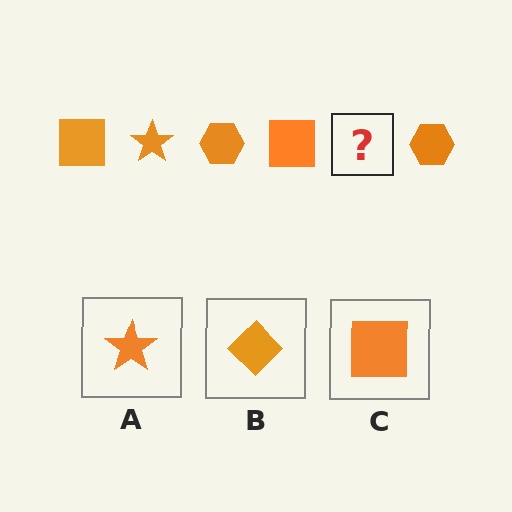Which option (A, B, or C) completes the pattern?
A.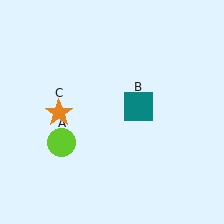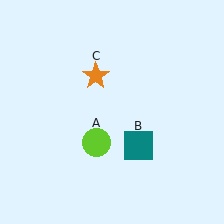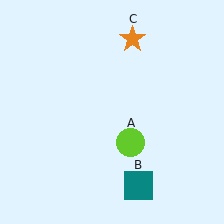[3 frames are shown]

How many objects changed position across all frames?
3 objects changed position: lime circle (object A), teal square (object B), orange star (object C).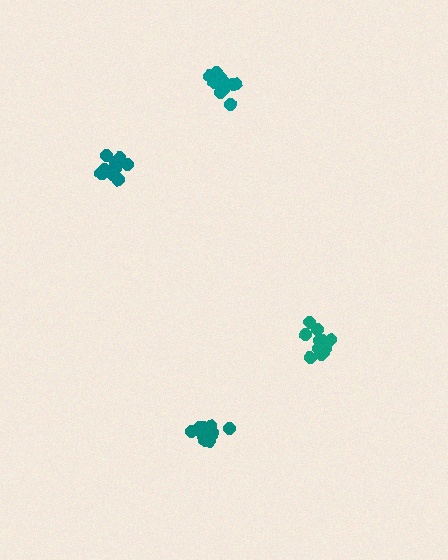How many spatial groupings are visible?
There are 4 spatial groupings.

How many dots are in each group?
Group 1: 14 dots, Group 2: 13 dots, Group 3: 14 dots, Group 4: 11 dots (52 total).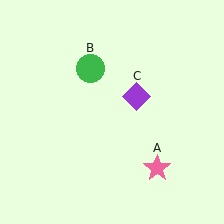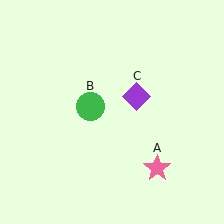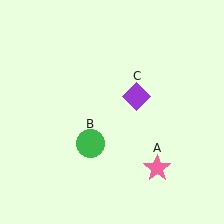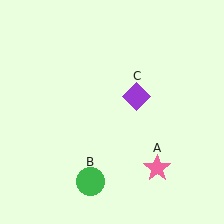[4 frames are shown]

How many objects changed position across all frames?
1 object changed position: green circle (object B).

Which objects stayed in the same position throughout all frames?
Pink star (object A) and purple diamond (object C) remained stationary.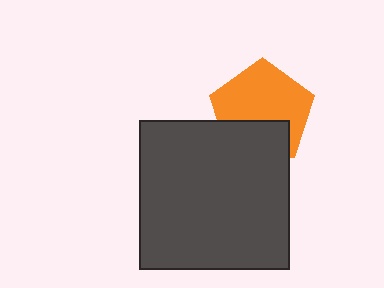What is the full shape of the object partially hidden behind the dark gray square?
The partially hidden object is an orange pentagon.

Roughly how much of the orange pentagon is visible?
Most of it is visible (roughly 66%).